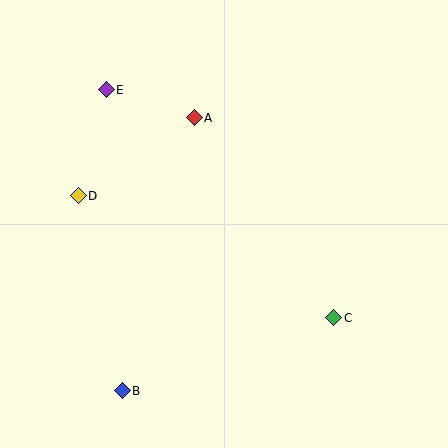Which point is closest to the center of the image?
Point A at (194, 118) is closest to the center.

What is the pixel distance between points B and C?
The distance between B and C is 224 pixels.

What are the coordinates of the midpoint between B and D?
The midpoint between B and D is at (100, 293).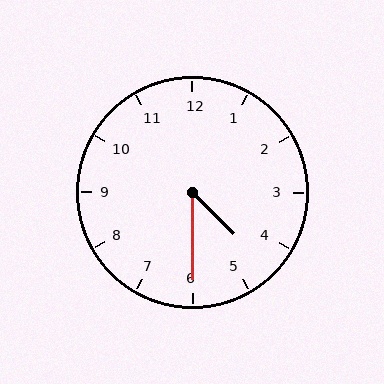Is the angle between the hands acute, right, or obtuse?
It is acute.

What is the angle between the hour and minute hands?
Approximately 45 degrees.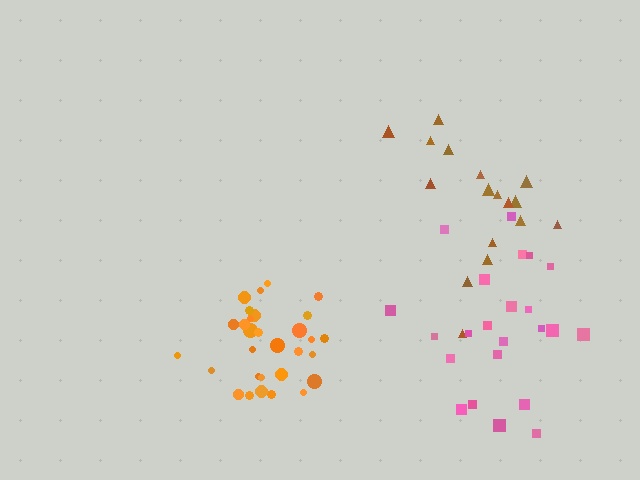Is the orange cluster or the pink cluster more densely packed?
Orange.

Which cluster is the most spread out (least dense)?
Brown.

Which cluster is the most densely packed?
Orange.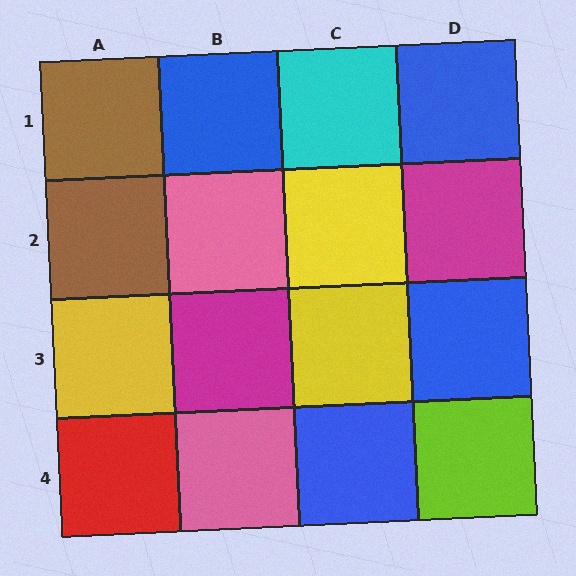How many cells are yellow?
3 cells are yellow.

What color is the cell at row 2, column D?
Magenta.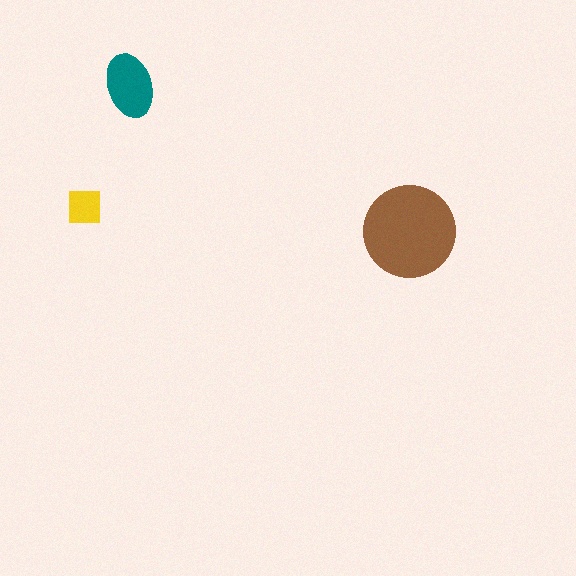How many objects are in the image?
There are 3 objects in the image.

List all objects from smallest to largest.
The yellow square, the teal ellipse, the brown circle.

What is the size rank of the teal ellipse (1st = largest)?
2nd.